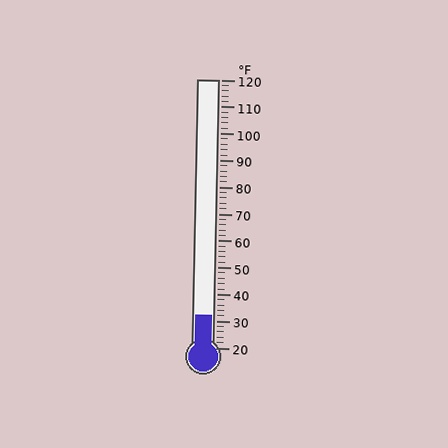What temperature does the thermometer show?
The thermometer shows approximately 32°F.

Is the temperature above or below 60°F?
The temperature is below 60°F.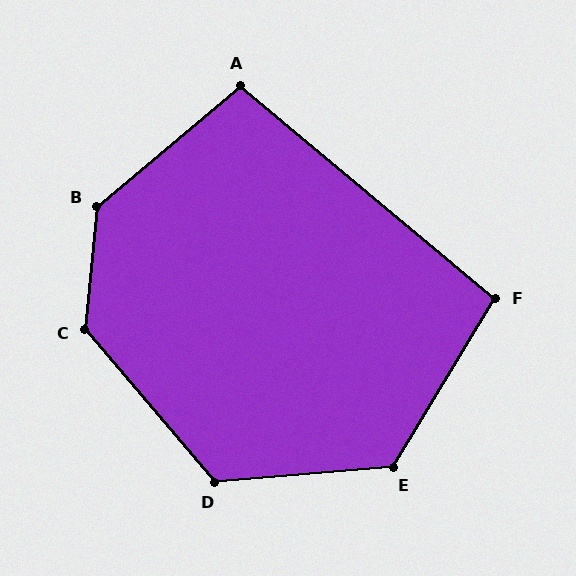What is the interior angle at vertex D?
Approximately 126 degrees (obtuse).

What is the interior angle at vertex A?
Approximately 100 degrees (obtuse).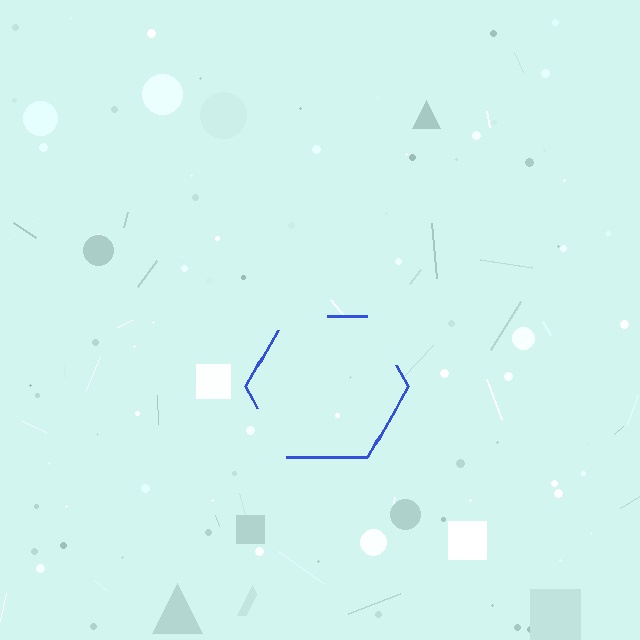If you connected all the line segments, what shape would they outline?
They would outline a hexagon.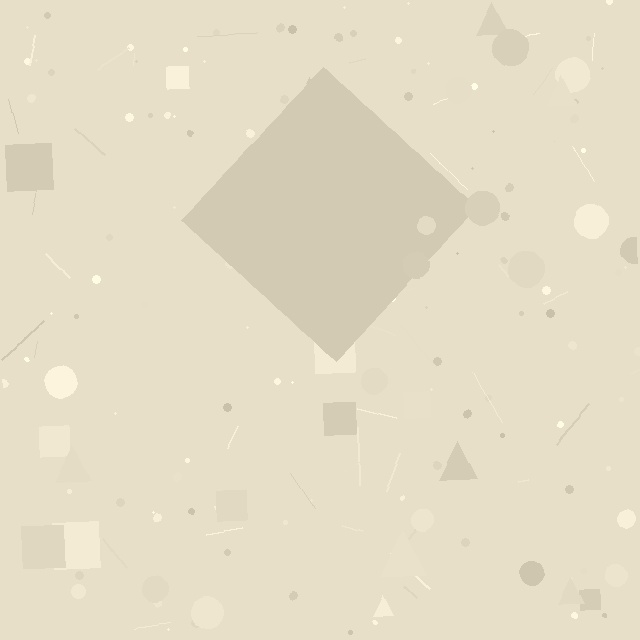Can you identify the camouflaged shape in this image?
The camouflaged shape is a diamond.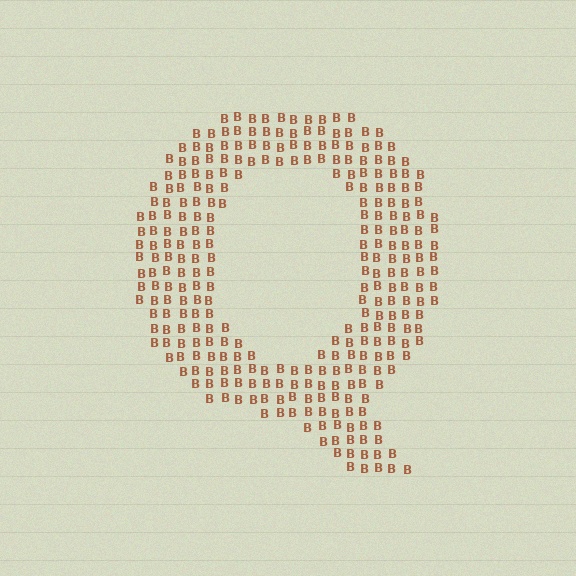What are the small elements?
The small elements are letter B's.